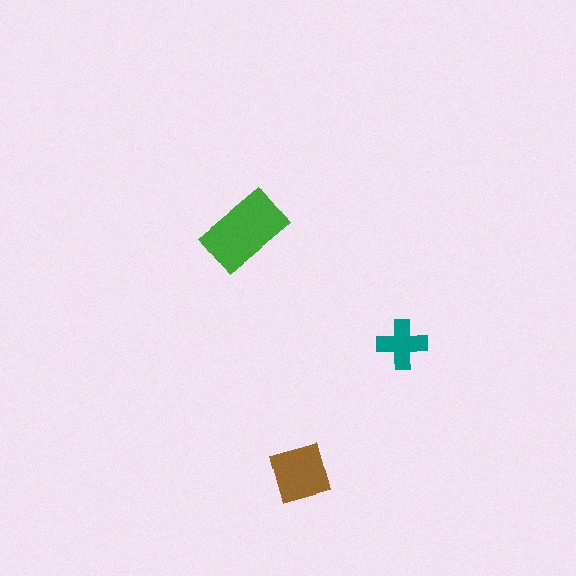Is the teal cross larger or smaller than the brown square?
Smaller.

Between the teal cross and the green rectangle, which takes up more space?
The green rectangle.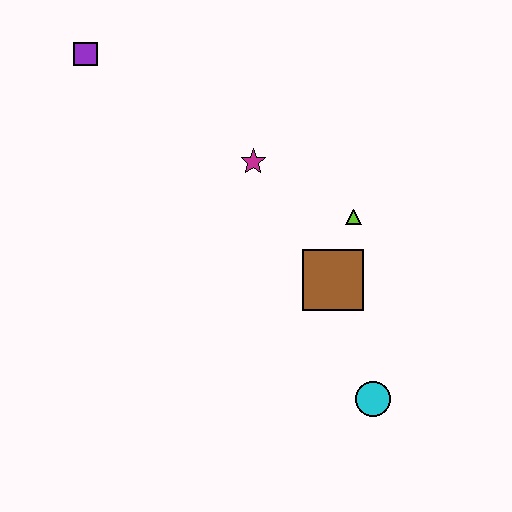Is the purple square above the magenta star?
Yes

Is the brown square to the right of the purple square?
Yes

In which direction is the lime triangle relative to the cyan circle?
The lime triangle is above the cyan circle.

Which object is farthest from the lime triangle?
The purple square is farthest from the lime triangle.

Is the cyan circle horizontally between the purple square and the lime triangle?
No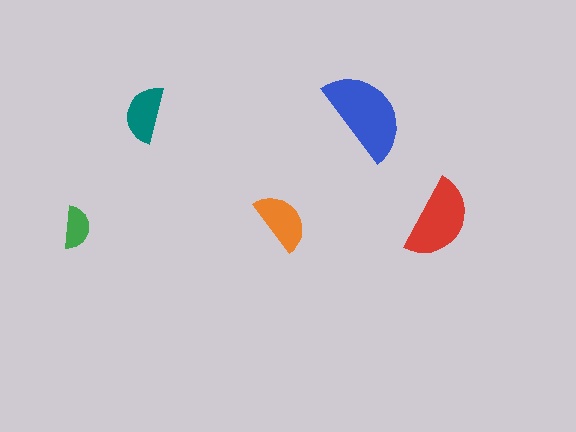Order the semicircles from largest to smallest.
the blue one, the red one, the orange one, the teal one, the green one.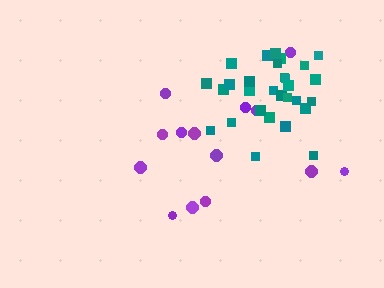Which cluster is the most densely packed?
Teal.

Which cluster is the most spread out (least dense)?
Purple.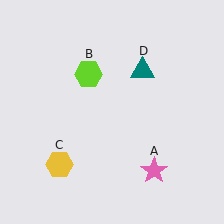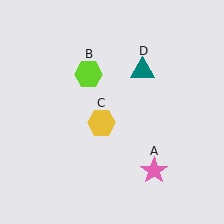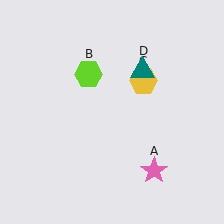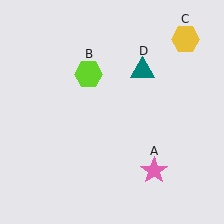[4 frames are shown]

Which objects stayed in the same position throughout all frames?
Pink star (object A) and lime hexagon (object B) and teal triangle (object D) remained stationary.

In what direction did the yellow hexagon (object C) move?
The yellow hexagon (object C) moved up and to the right.